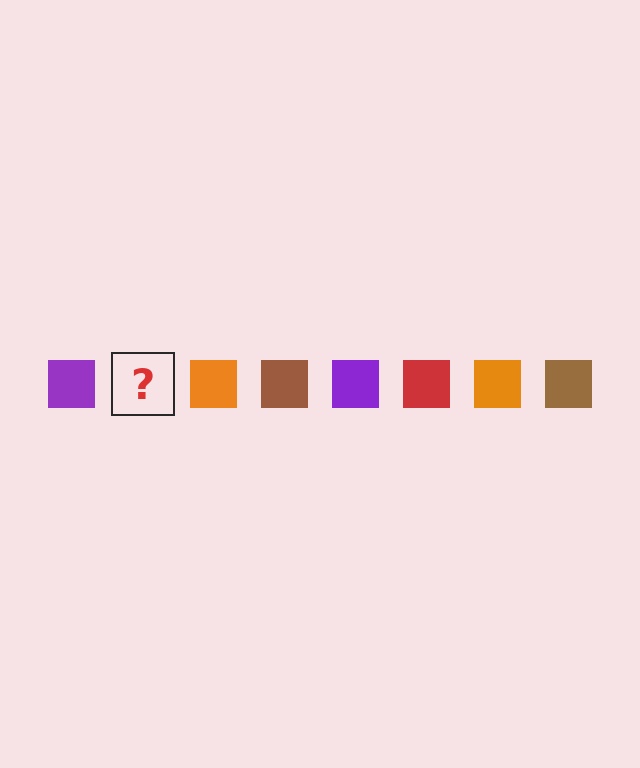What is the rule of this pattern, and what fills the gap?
The rule is that the pattern cycles through purple, red, orange, brown squares. The gap should be filled with a red square.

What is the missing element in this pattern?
The missing element is a red square.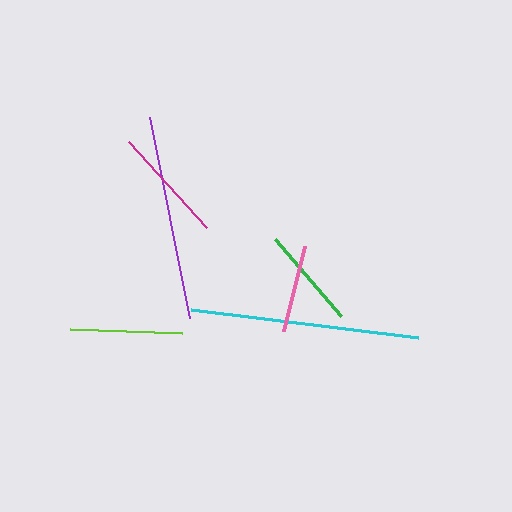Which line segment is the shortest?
The pink line is the shortest at approximately 88 pixels.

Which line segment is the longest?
The cyan line is the longest at approximately 230 pixels.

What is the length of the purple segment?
The purple segment is approximately 204 pixels long.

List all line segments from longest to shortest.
From longest to shortest: cyan, purple, magenta, lime, green, pink.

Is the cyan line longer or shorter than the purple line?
The cyan line is longer than the purple line.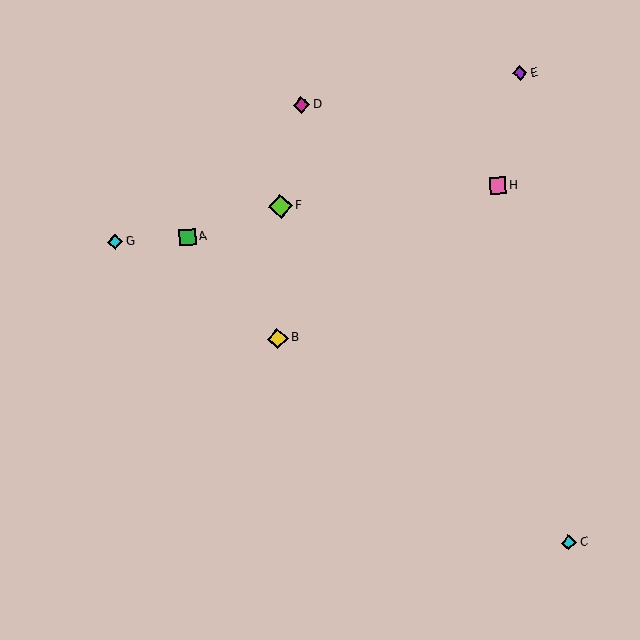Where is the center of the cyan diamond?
The center of the cyan diamond is at (569, 543).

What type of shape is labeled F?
Shape F is a lime diamond.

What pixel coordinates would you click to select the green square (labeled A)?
Click at (187, 237) to select the green square A.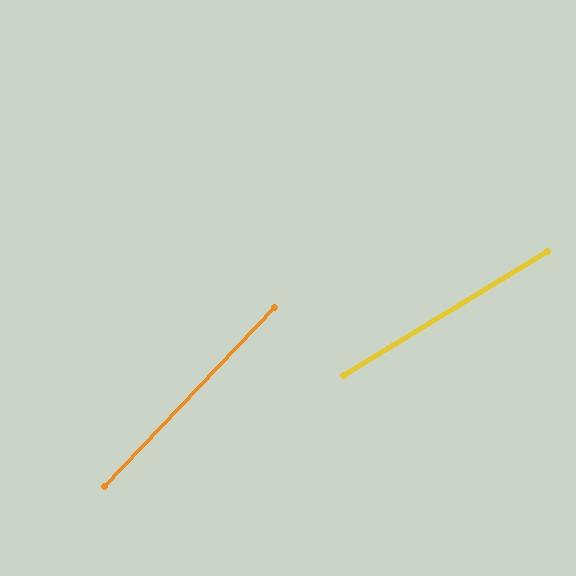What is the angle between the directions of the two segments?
Approximately 15 degrees.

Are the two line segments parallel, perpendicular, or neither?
Neither parallel nor perpendicular — they differ by about 15°.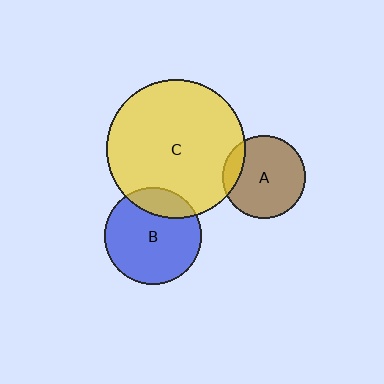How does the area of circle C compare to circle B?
Approximately 2.1 times.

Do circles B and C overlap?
Yes.